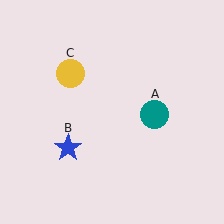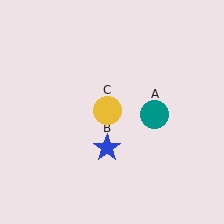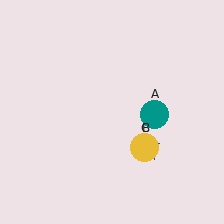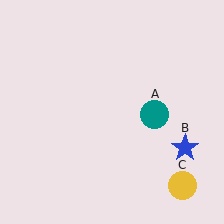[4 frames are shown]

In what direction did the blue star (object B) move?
The blue star (object B) moved right.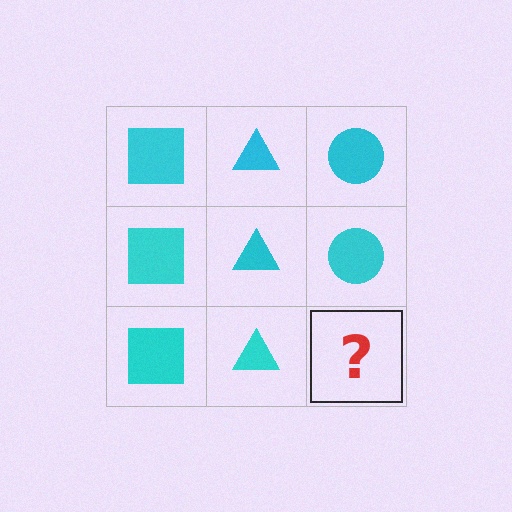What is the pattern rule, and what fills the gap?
The rule is that each column has a consistent shape. The gap should be filled with a cyan circle.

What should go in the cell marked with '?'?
The missing cell should contain a cyan circle.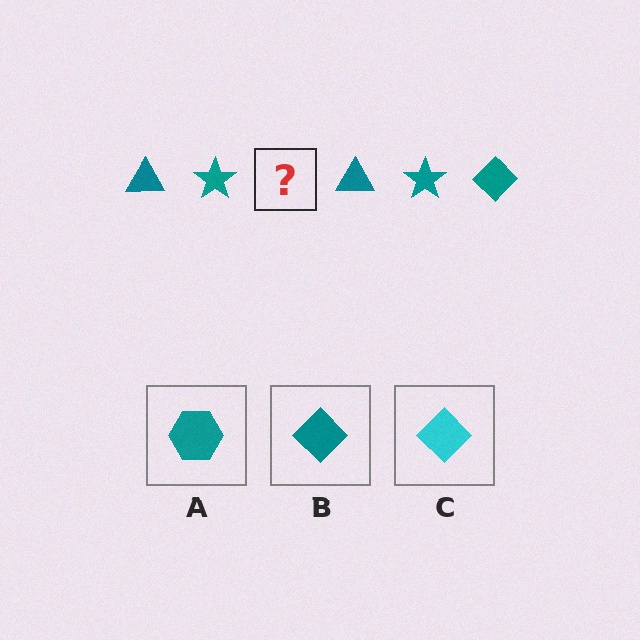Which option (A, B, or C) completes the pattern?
B.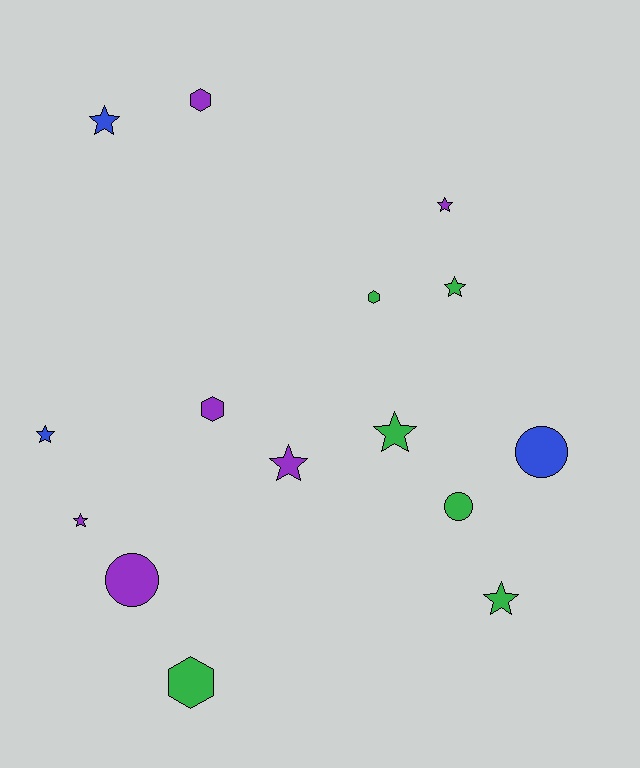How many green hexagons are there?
There are 2 green hexagons.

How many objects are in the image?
There are 15 objects.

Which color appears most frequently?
Purple, with 6 objects.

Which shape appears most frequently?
Star, with 8 objects.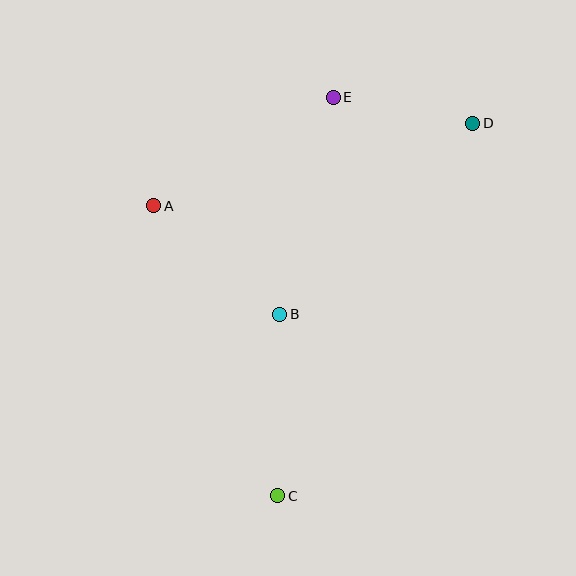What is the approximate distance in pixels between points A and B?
The distance between A and B is approximately 166 pixels.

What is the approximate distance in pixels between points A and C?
The distance between A and C is approximately 315 pixels.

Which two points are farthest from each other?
Points C and D are farthest from each other.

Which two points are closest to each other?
Points D and E are closest to each other.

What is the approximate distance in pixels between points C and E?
The distance between C and E is approximately 402 pixels.